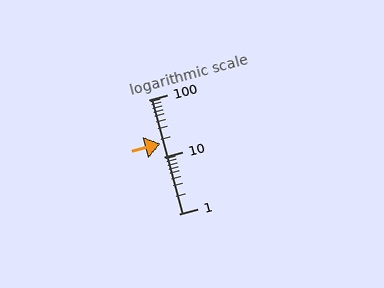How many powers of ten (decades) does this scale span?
The scale spans 2 decades, from 1 to 100.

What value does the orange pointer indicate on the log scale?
The pointer indicates approximately 17.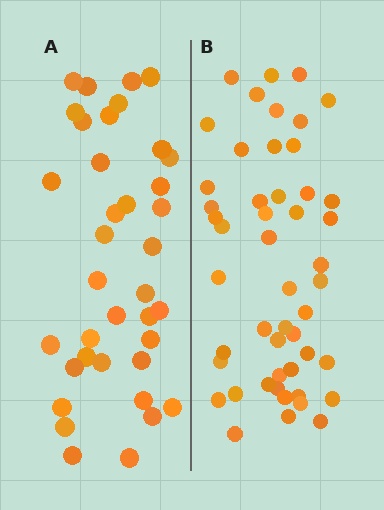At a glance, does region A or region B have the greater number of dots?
Region B (the right region) has more dots.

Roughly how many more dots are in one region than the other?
Region B has roughly 12 or so more dots than region A.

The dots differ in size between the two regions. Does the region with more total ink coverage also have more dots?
No. Region A has more total ink coverage because its dots are larger, but region B actually contains more individual dots. Total area can be misleading — the number of items is what matters here.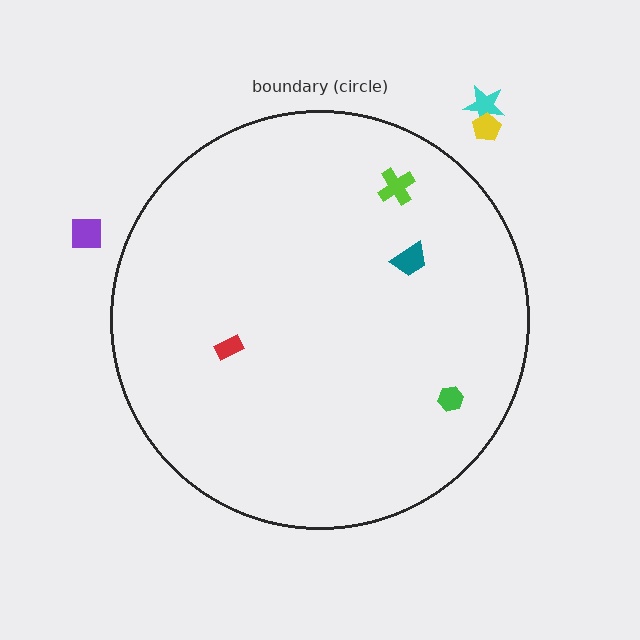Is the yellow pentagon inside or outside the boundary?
Outside.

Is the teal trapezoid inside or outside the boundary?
Inside.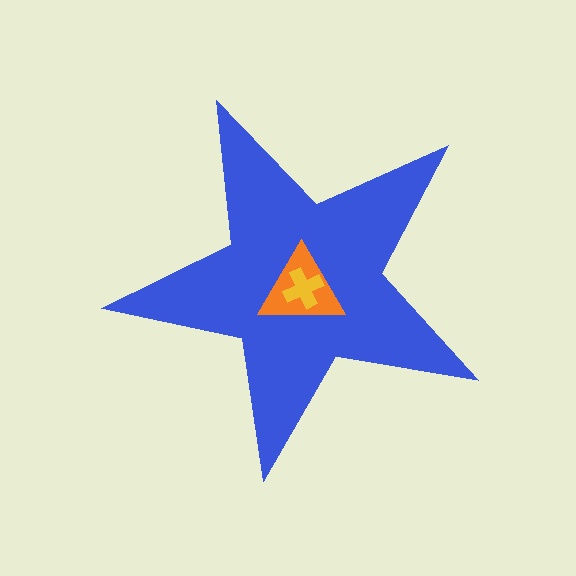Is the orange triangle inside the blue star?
Yes.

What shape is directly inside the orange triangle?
The yellow cross.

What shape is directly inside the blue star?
The orange triangle.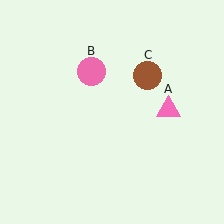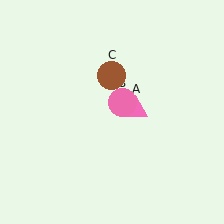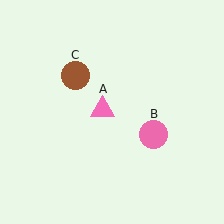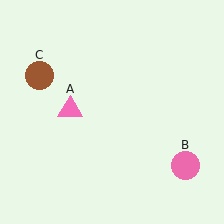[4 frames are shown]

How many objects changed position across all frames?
3 objects changed position: pink triangle (object A), pink circle (object B), brown circle (object C).